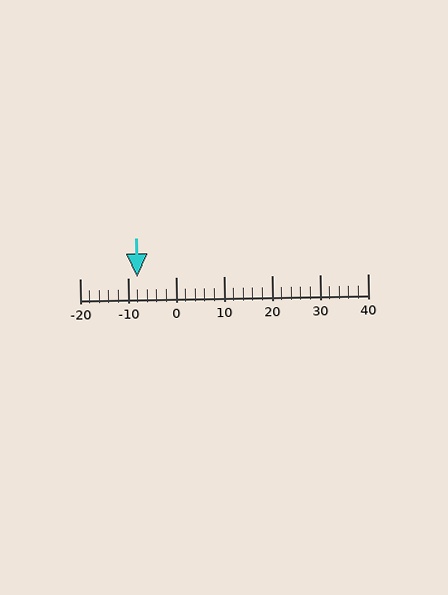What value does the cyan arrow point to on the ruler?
The cyan arrow points to approximately -8.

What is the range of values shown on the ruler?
The ruler shows values from -20 to 40.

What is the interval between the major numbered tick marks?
The major tick marks are spaced 10 units apart.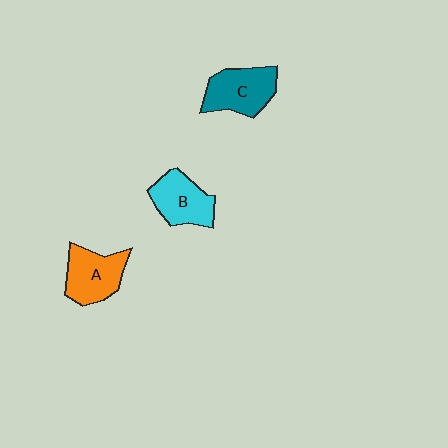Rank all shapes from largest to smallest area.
From largest to smallest: C (teal), A (orange), B (cyan).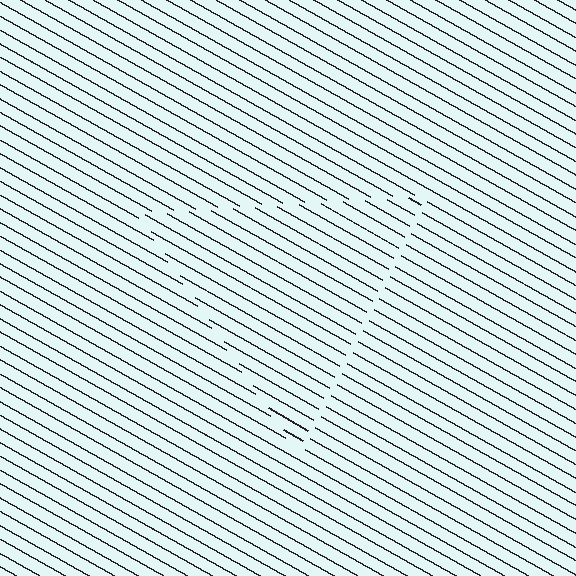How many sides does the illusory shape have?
3 sides — the line-ends trace a triangle.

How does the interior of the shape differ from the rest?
The interior of the shape contains the same grating, shifted by half a period — the contour is defined by the phase discontinuity where line-ends from the inner and outer gratings abut.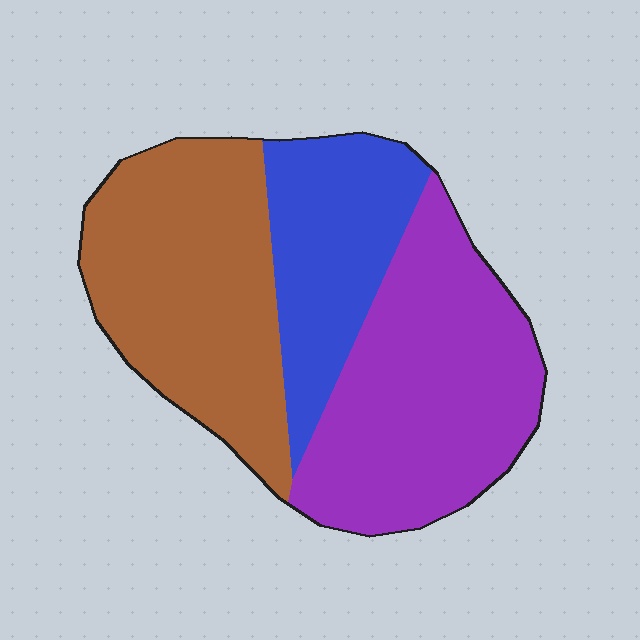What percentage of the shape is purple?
Purple covers about 40% of the shape.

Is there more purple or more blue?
Purple.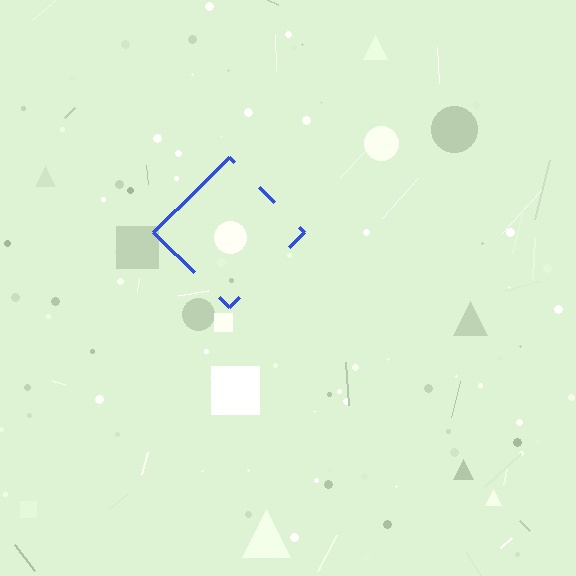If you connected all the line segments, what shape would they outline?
They would outline a diamond.